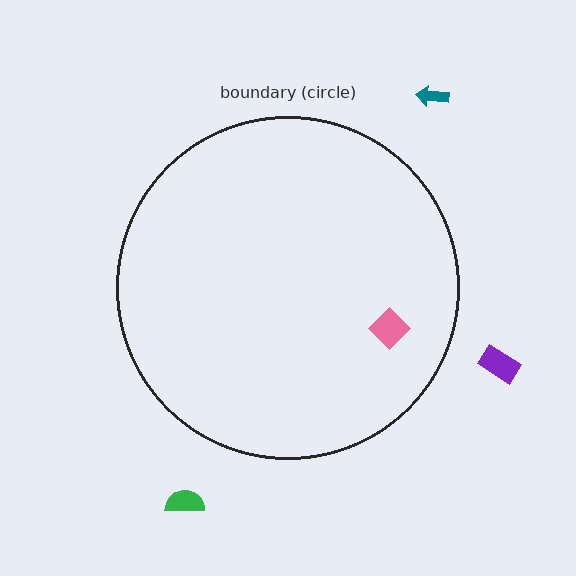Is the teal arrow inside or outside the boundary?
Outside.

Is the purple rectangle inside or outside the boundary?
Outside.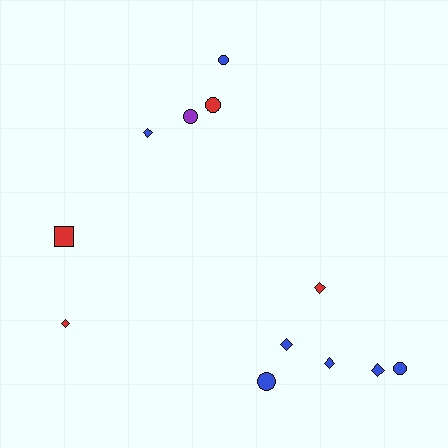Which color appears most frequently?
Blue, with 7 objects.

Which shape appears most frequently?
Diamond, with 6 objects.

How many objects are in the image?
There are 12 objects.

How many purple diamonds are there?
There are no purple diamonds.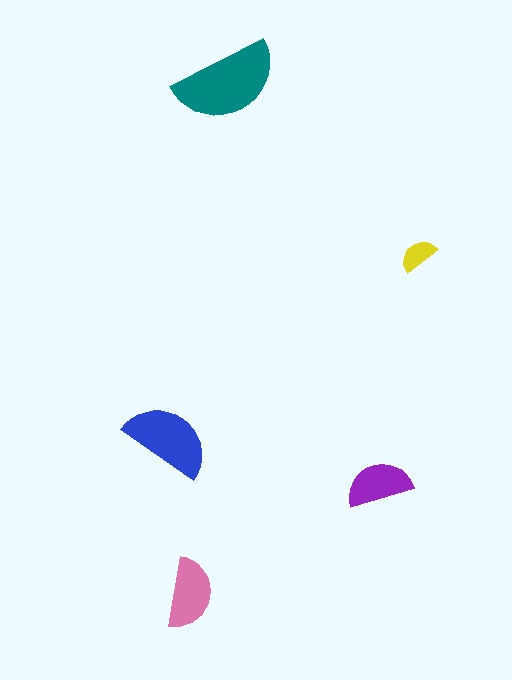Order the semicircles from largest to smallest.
the teal one, the blue one, the pink one, the purple one, the yellow one.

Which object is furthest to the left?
The blue semicircle is leftmost.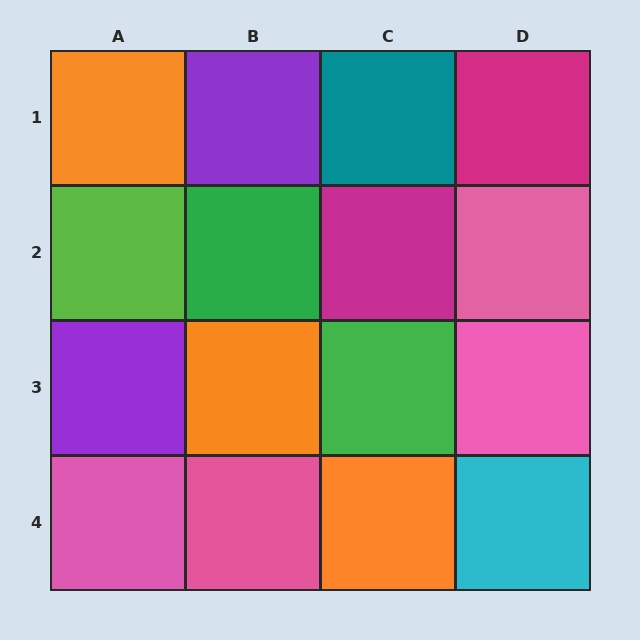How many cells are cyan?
1 cell is cyan.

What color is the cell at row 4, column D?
Cyan.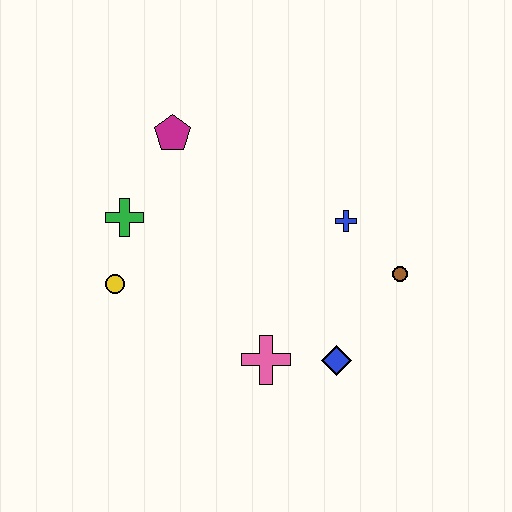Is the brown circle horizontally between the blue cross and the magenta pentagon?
No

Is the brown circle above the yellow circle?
Yes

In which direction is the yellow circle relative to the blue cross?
The yellow circle is to the left of the blue cross.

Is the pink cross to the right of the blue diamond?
No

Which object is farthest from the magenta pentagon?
The blue diamond is farthest from the magenta pentagon.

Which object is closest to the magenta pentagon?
The green cross is closest to the magenta pentagon.